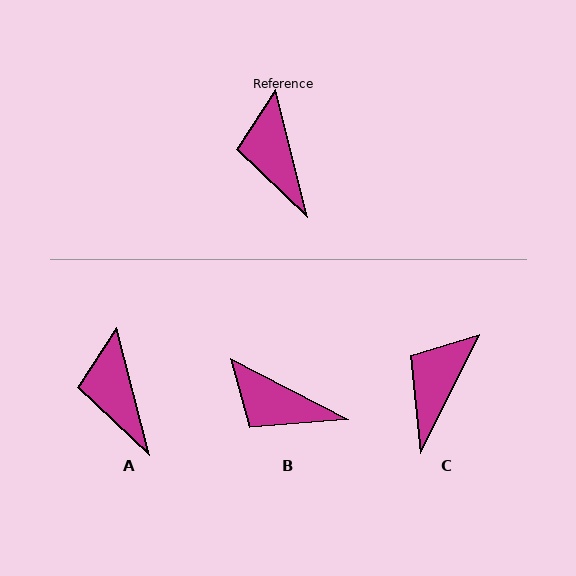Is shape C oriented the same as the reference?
No, it is off by about 41 degrees.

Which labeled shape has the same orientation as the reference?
A.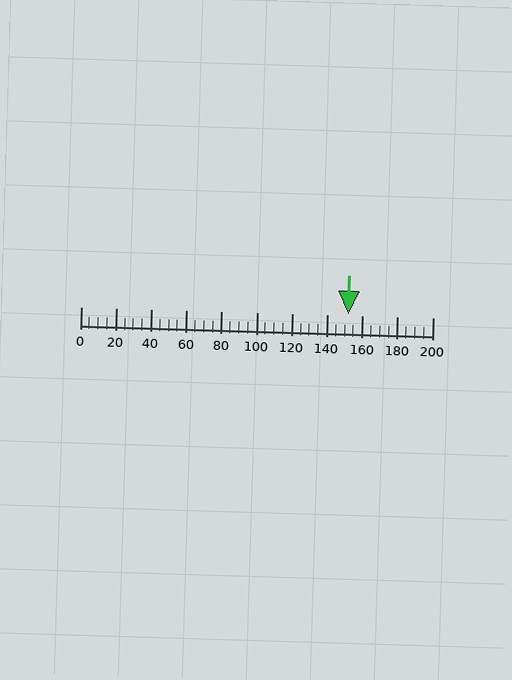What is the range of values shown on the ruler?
The ruler shows values from 0 to 200.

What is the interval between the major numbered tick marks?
The major tick marks are spaced 20 units apart.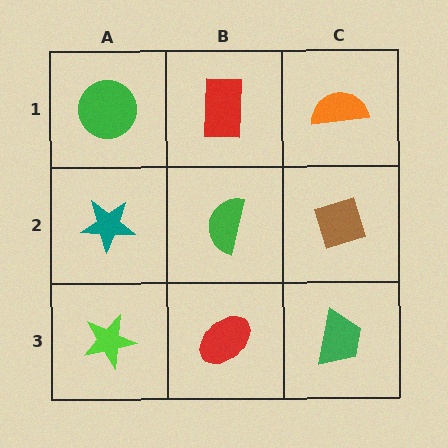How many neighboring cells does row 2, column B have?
4.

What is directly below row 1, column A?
A teal star.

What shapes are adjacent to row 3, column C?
A brown diamond (row 2, column C), a red ellipse (row 3, column B).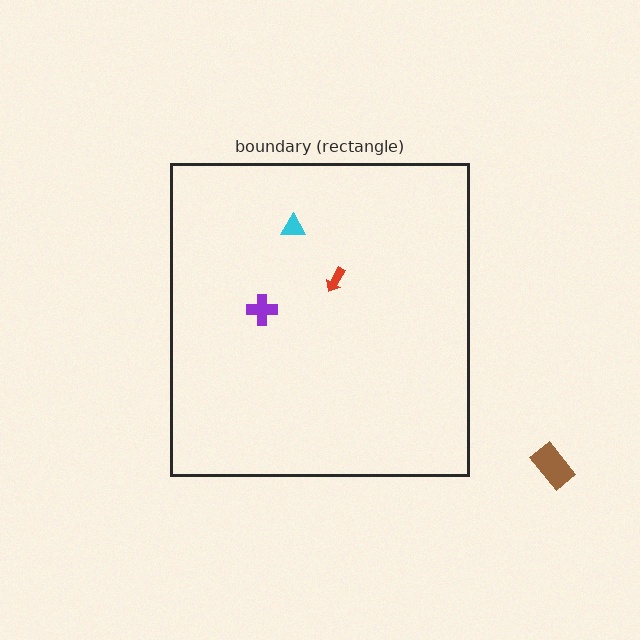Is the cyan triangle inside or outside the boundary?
Inside.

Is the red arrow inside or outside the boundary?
Inside.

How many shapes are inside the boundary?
3 inside, 1 outside.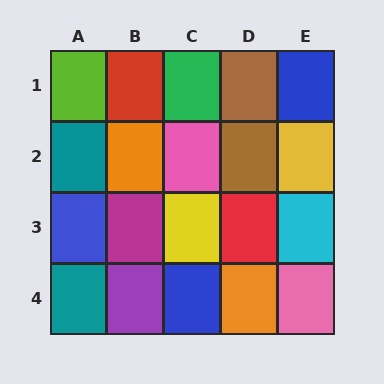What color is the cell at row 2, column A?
Teal.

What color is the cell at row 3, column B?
Magenta.